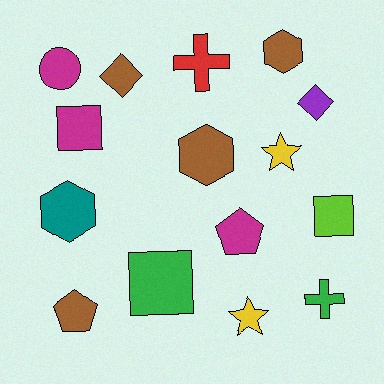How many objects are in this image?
There are 15 objects.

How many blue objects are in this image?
There are no blue objects.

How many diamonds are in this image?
There are 2 diamonds.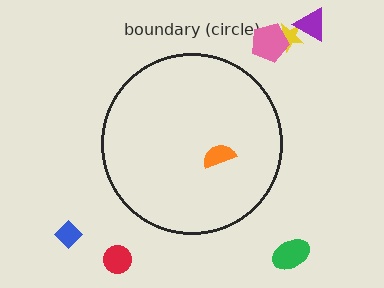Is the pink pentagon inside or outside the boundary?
Outside.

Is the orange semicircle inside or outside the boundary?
Inside.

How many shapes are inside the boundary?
1 inside, 6 outside.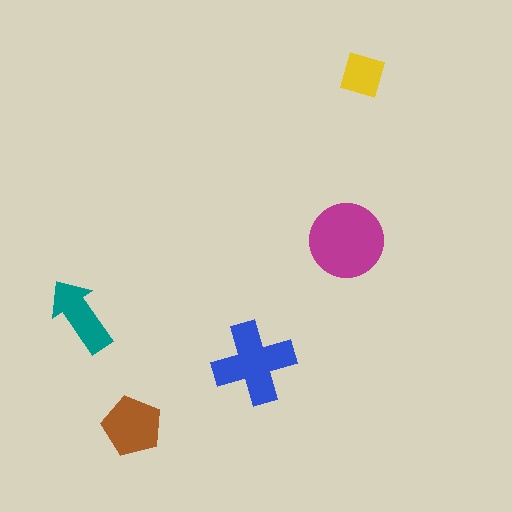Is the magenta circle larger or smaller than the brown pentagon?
Larger.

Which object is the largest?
The magenta circle.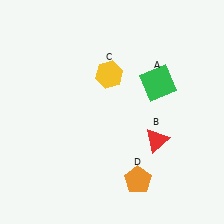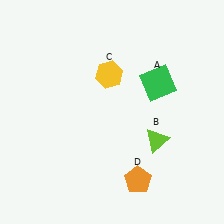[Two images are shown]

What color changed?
The triangle (B) changed from red in Image 1 to lime in Image 2.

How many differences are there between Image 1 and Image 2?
There is 1 difference between the two images.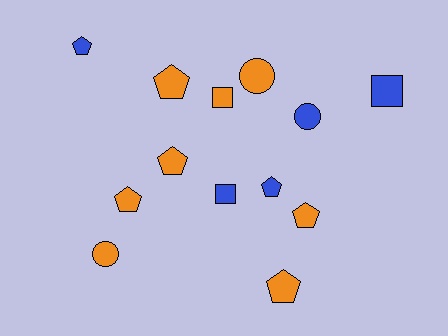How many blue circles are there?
There is 1 blue circle.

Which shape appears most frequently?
Pentagon, with 7 objects.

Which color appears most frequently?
Orange, with 8 objects.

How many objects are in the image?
There are 13 objects.